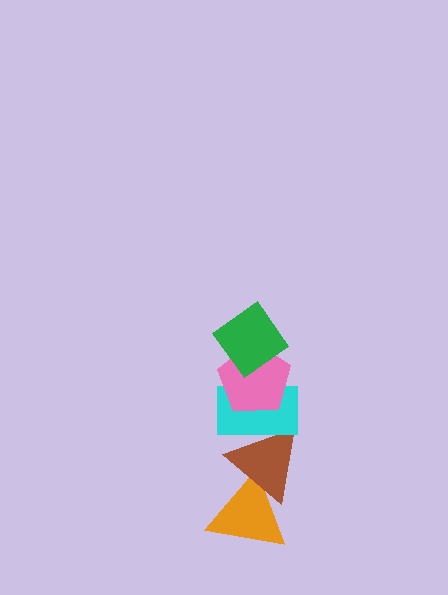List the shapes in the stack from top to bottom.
From top to bottom: the green diamond, the pink pentagon, the cyan rectangle, the brown triangle, the orange triangle.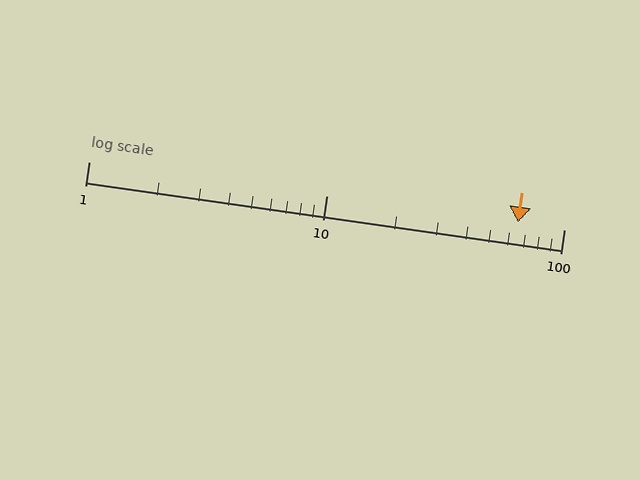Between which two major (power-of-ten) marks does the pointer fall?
The pointer is between 10 and 100.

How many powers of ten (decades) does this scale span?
The scale spans 2 decades, from 1 to 100.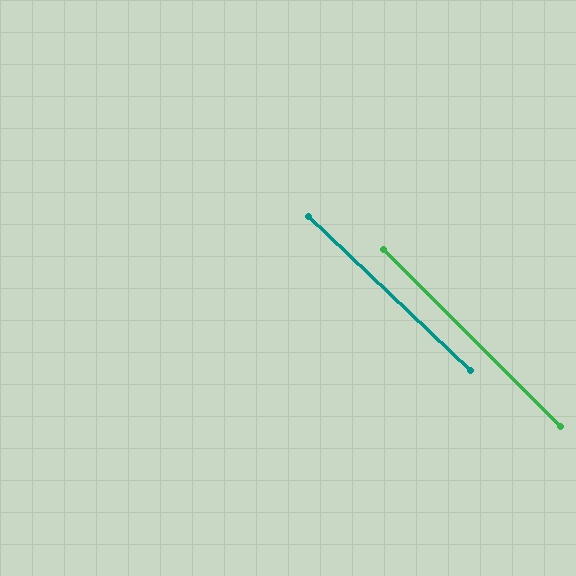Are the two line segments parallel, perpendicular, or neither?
Parallel — their directions differ by only 1.4°.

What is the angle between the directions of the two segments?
Approximately 1 degree.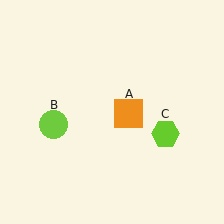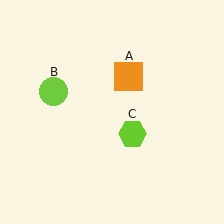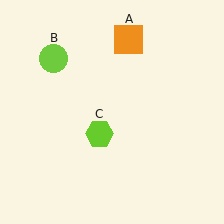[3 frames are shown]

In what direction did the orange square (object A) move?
The orange square (object A) moved up.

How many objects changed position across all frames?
3 objects changed position: orange square (object A), lime circle (object B), lime hexagon (object C).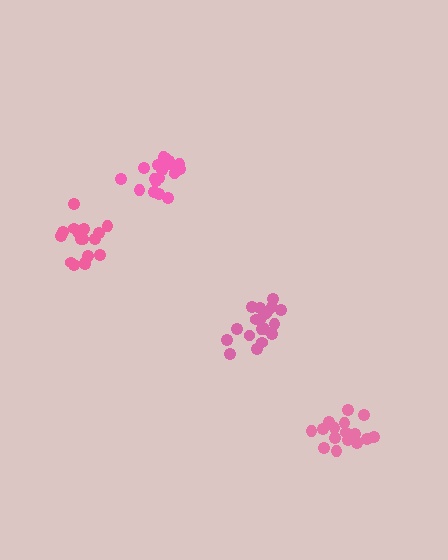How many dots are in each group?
Group 1: 16 dots, Group 2: 19 dots, Group 3: 17 dots, Group 4: 19 dots (71 total).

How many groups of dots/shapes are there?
There are 4 groups.